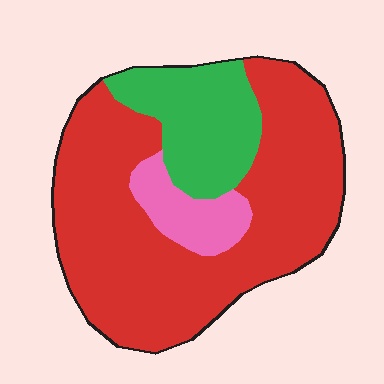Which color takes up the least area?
Pink, at roughly 10%.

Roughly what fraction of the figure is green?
Green covers around 20% of the figure.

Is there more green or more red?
Red.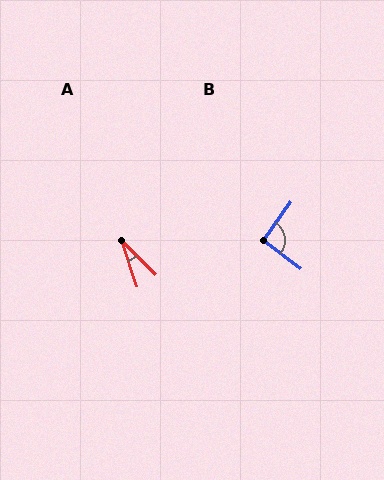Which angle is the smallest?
A, at approximately 27 degrees.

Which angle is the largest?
B, at approximately 91 degrees.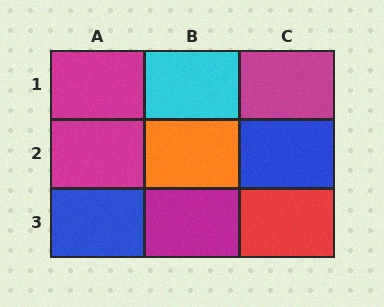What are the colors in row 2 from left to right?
Magenta, orange, blue.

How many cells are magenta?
4 cells are magenta.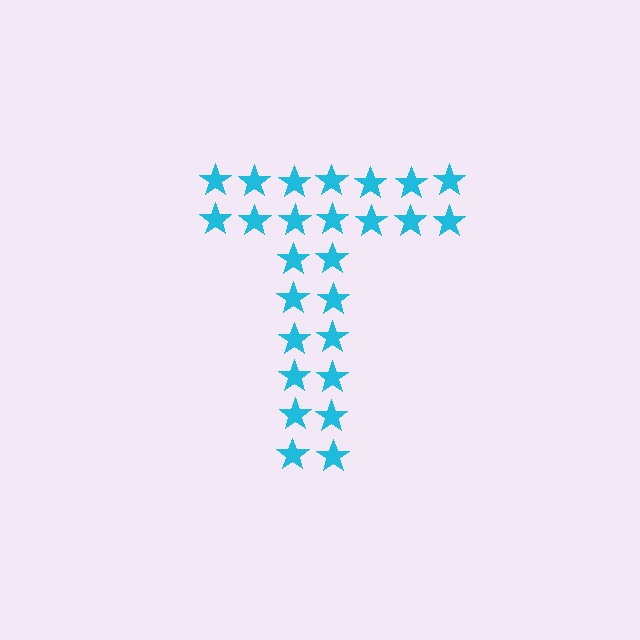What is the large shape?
The large shape is the letter T.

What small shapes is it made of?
It is made of small stars.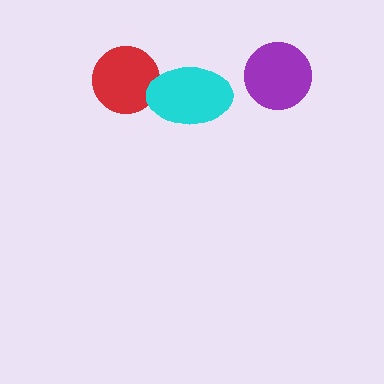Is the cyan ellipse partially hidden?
No, no other shape covers it.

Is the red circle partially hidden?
Yes, it is partially covered by another shape.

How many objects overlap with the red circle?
1 object overlaps with the red circle.